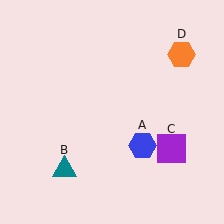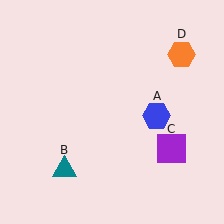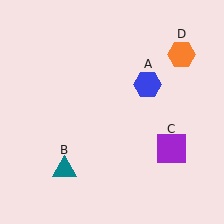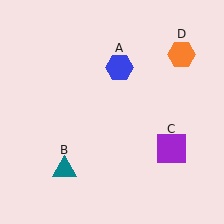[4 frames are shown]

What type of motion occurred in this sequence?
The blue hexagon (object A) rotated counterclockwise around the center of the scene.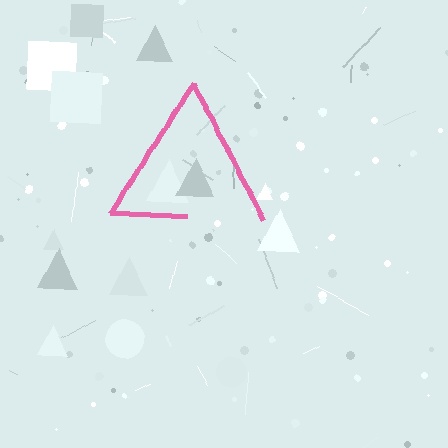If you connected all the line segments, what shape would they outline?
They would outline a triangle.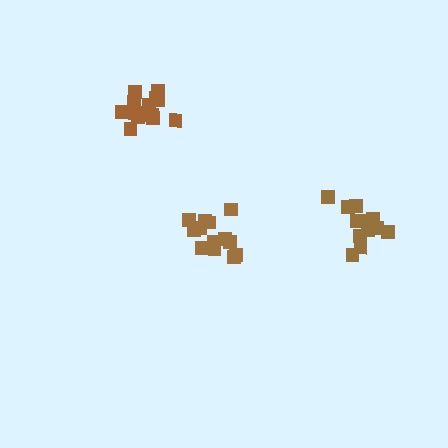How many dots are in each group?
Group 1: 13 dots, Group 2: 13 dots, Group 3: 14 dots (40 total).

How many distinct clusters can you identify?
There are 3 distinct clusters.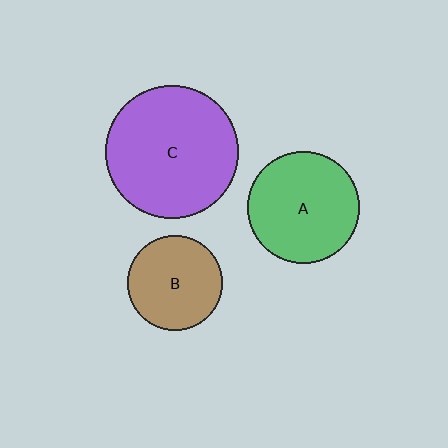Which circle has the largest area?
Circle C (purple).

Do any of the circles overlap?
No, none of the circles overlap.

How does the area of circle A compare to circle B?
Approximately 1.4 times.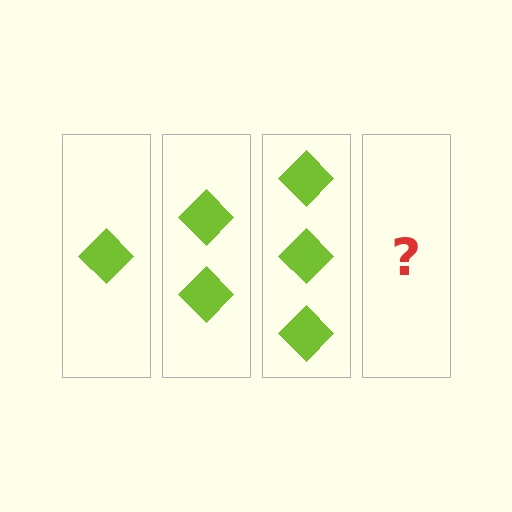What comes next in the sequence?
The next element should be 4 diamonds.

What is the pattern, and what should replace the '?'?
The pattern is that each step adds one more diamond. The '?' should be 4 diamonds.